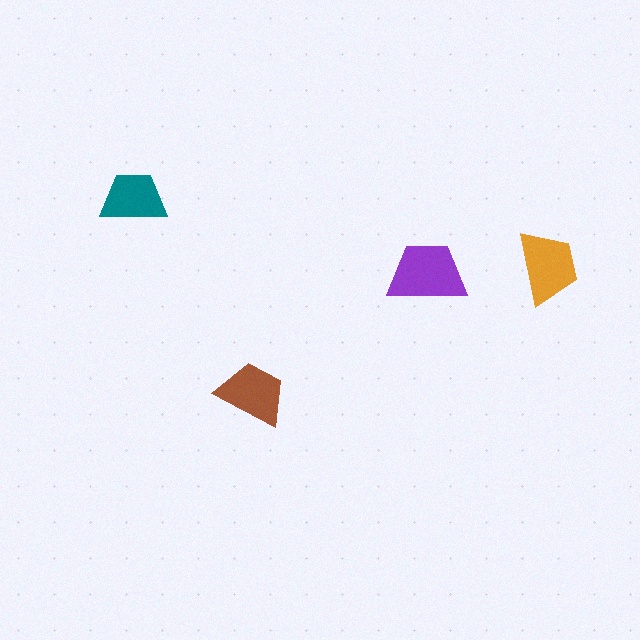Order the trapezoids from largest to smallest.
the purple one, the orange one, the brown one, the teal one.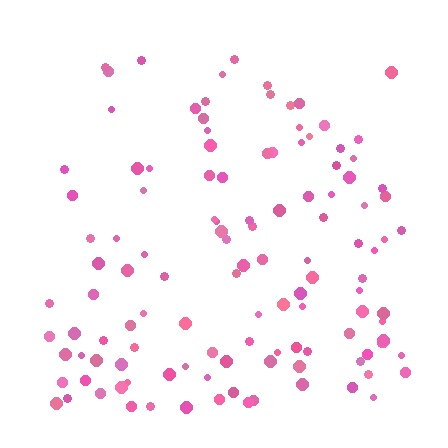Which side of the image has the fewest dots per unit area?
The top.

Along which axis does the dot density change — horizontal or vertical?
Vertical.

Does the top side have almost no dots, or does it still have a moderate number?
Still a moderate number, just noticeably fewer than the bottom.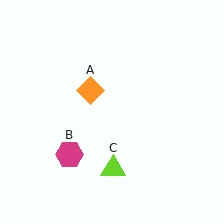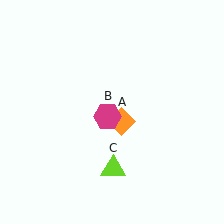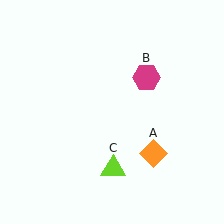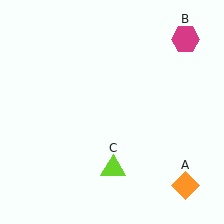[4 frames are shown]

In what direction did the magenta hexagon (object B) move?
The magenta hexagon (object B) moved up and to the right.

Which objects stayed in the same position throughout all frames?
Lime triangle (object C) remained stationary.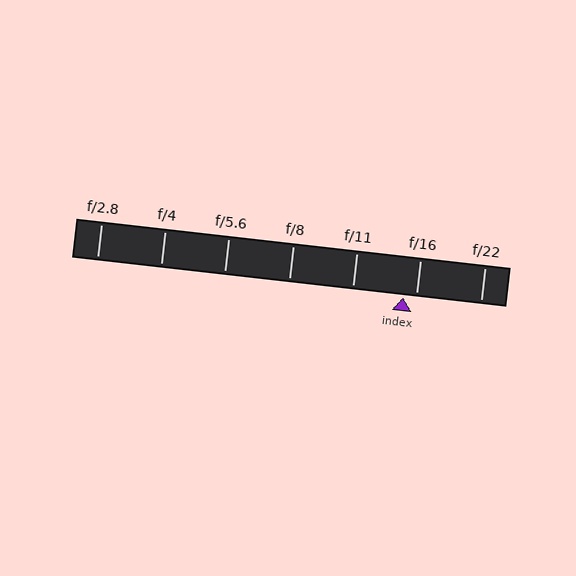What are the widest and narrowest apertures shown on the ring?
The widest aperture shown is f/2.8 and the narrowest is f/22.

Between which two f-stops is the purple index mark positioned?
The index mark is between f/11 and f/16.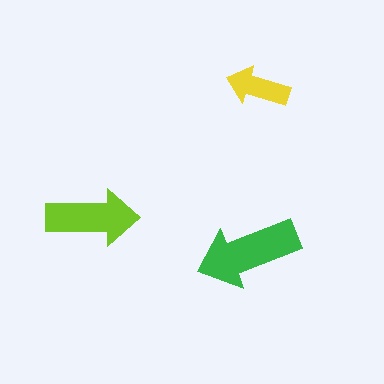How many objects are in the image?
There are 3 objects in the image.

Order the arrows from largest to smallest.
the green one, the lime one, the yellow one.